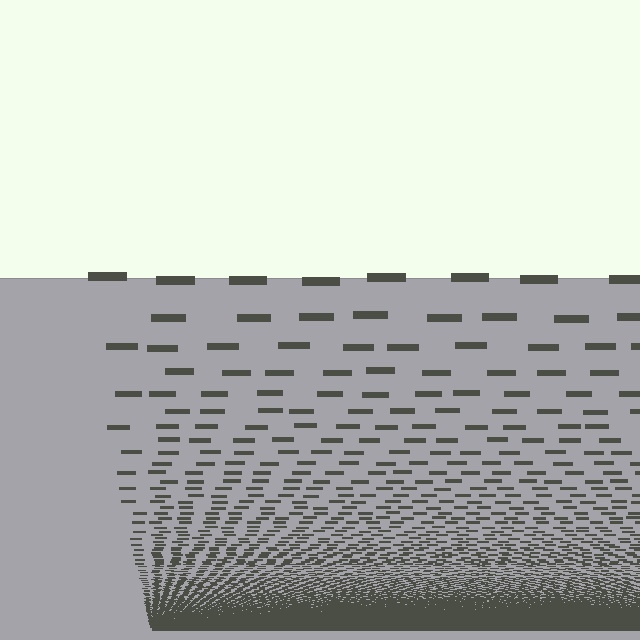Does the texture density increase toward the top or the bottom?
Density increases toward the bottom.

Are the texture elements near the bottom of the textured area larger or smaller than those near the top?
Smaller. The gradient is inverted — elements near the bottom are smaller and denser.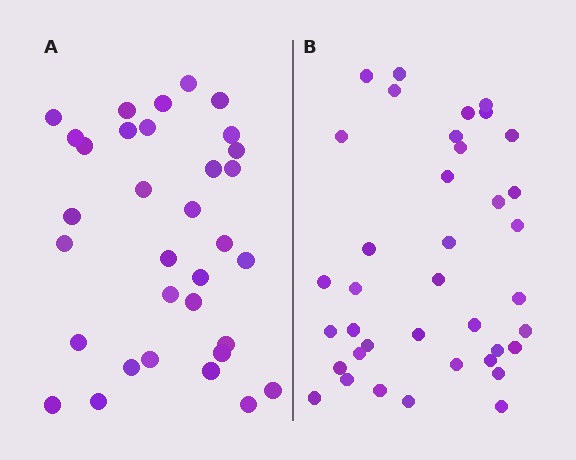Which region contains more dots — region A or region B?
Region B (the right region) has more dots.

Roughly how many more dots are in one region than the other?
Region B has about 5 more dots than region A.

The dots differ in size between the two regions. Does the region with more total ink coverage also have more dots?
No. Region A has more total ink coverage because its dots are larger, but region B actually contains more individual dots. Total area can be misleading — the number of items is what matters here.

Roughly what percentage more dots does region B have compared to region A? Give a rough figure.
About 15% more.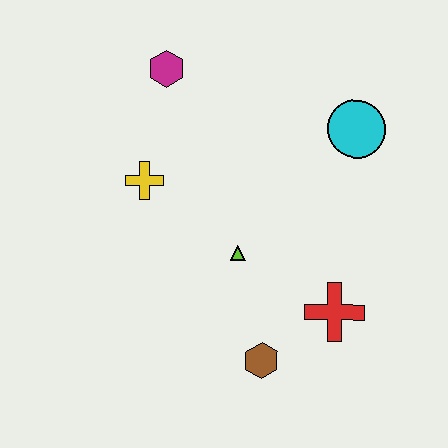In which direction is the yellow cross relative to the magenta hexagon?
The yellow cross is below the magenta hexagon.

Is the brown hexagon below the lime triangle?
Yes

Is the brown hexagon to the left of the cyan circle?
Yes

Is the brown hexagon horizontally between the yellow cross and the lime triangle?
No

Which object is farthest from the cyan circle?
The brown hexagon is farthest from the cyan circle.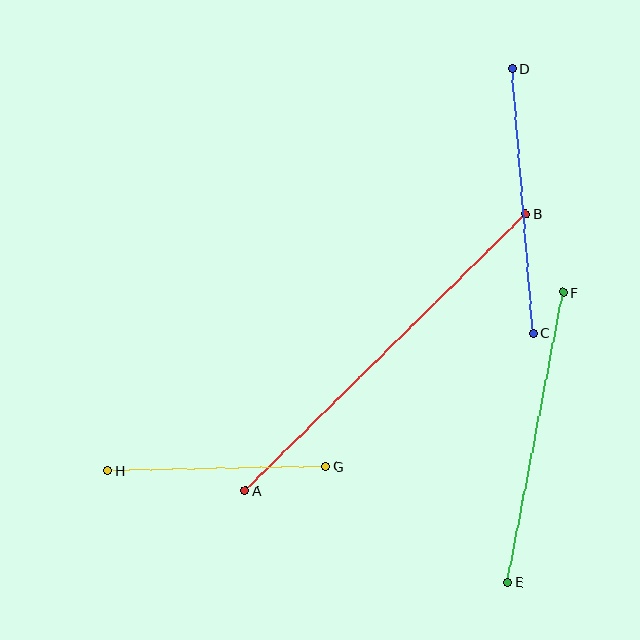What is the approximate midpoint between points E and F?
The midpoint is at approximately (535, 437) pixels.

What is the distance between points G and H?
The distance is approximately 218 pixels.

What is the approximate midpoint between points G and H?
The midpoint is at approximately (217, 469) pixels.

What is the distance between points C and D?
The distance is approximately 265 pixels.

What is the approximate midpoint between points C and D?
The midpoint is at approximately (523, 201) pixels.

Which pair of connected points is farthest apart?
Points A and B are farthest apart.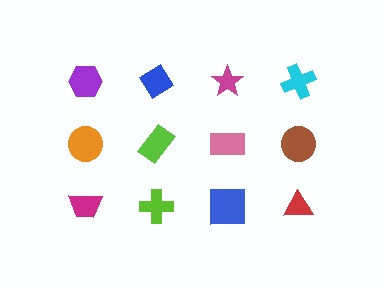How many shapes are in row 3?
4 shapes.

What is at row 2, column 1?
An orange circle.